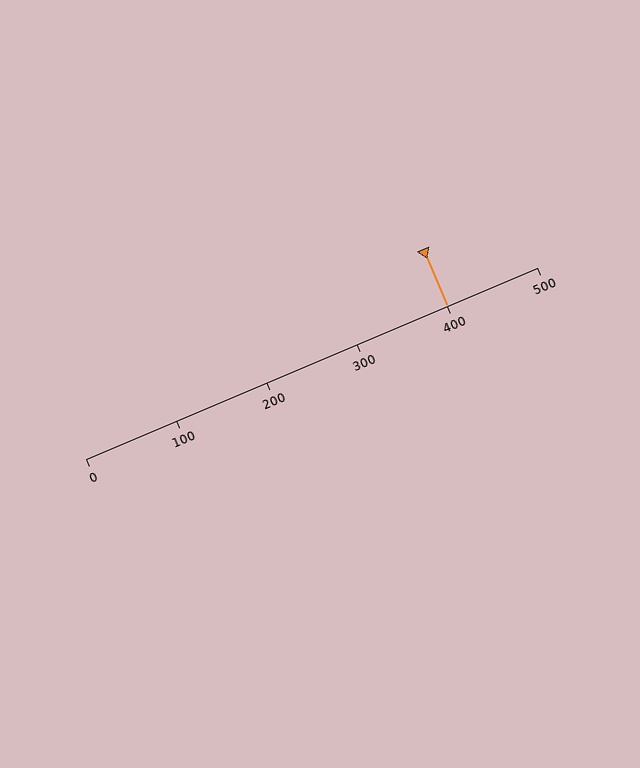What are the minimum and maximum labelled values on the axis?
The axis runs from 0 to 500.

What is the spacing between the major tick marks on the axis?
The major ticks are spaced 100 apart.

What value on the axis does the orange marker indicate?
The marker indicates approximately 400.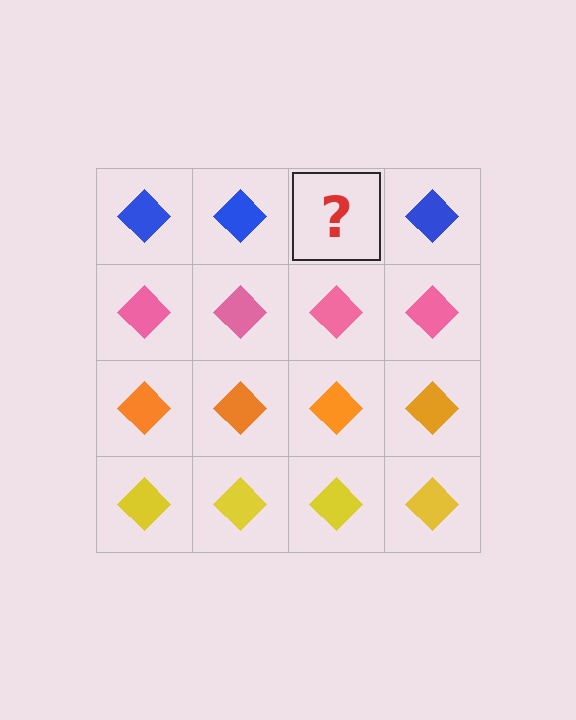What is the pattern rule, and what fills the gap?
The rule is that each row has a consistent color. The gap should be filled with a blue diamond.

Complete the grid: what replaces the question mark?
The question mark should be replaced with a blue diamond.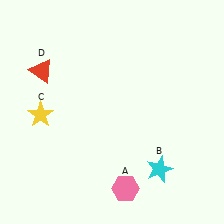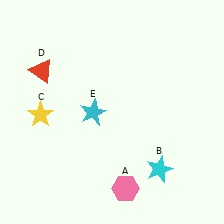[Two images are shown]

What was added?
A cyan star (E) was added in Image 2.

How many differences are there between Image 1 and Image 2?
There is 1 difference between the two images.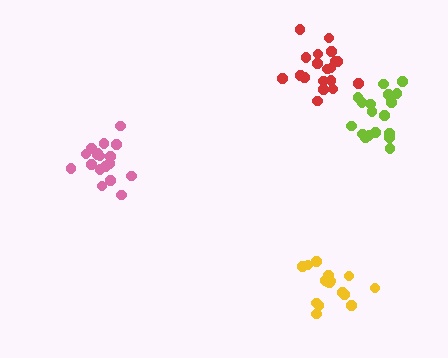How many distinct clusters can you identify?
There are 4 distinct clusters.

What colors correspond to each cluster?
The clusters are colored: pink, lime, red, yellow.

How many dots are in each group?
Group 1: 18 dots, Group 2: 18 dots, Group 3: 19 dots, Group 4: 17 dots (72 total).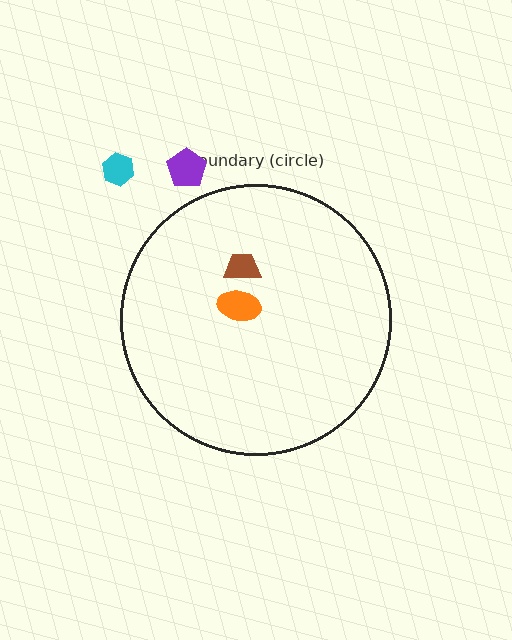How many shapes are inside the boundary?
2 inside, 2 outside.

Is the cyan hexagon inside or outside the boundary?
Outside.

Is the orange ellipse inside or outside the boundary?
Inside.